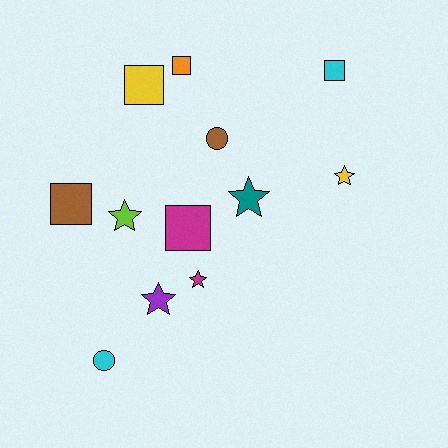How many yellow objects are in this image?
There are 2 yellow objects.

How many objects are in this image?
There are 12 objects.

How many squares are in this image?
There are 5 squares.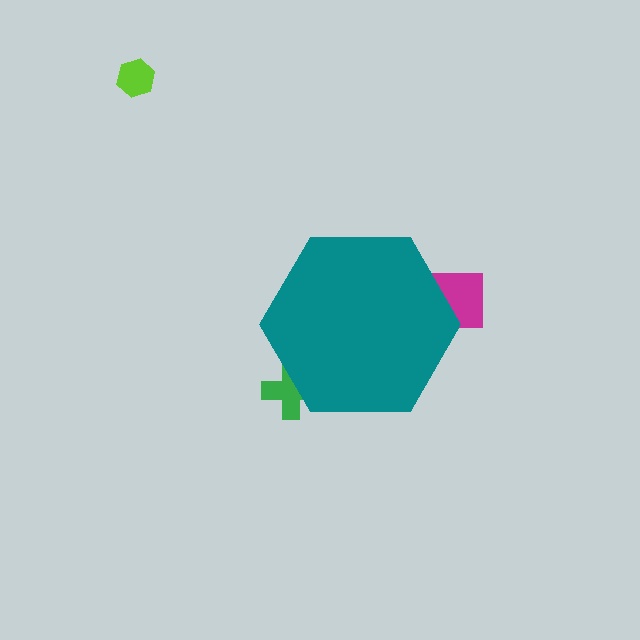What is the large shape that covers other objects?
A teal hexagon.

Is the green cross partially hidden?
Yes, the green cross is partially hidden behind the teal hexagon.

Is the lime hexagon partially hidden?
No, the lime hexagon is fully visible.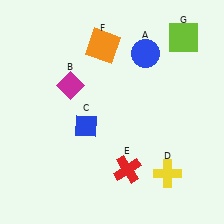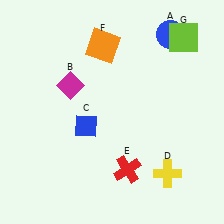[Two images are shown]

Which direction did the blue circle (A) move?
The blue circle (A) moved right.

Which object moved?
The blue circle (A) moved right.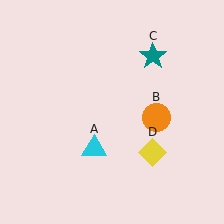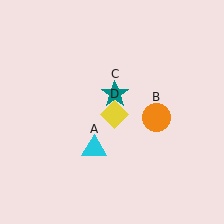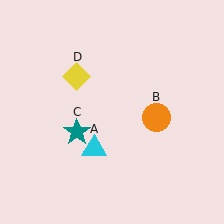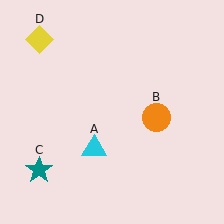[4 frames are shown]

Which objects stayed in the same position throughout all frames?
Cyan triangle (object A) and orange circle (object B) remained stationary.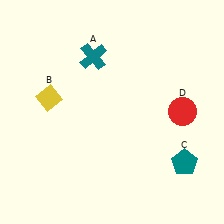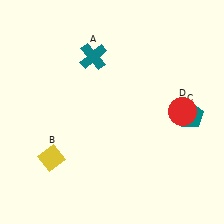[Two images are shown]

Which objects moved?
The objects that moved are: the yellow diamond (B), the teal pentagon (C).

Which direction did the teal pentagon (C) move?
The teal pentagon (C) moved up.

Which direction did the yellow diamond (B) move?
The yellow diamond (B) moved down.